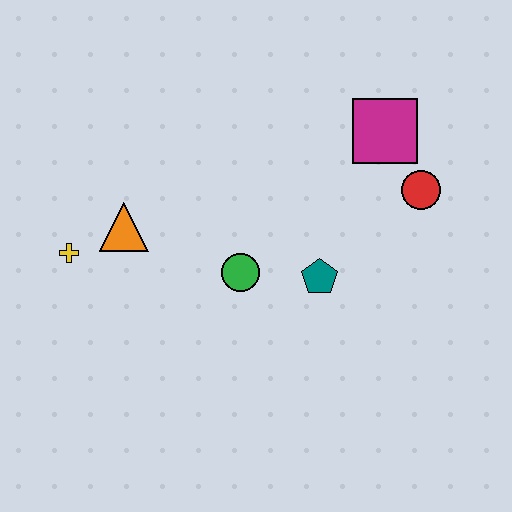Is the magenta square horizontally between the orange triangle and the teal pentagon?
No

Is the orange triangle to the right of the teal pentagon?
No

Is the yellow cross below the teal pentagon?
No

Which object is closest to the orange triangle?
The yellow cross is closest to the orange triangle.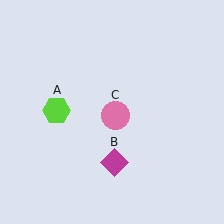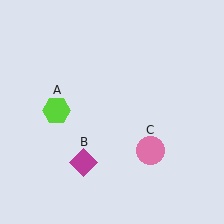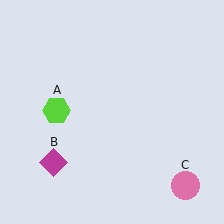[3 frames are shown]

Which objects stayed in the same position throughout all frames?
Lime hexagon (object A) remained stationary.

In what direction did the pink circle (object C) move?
The pink circle (object C) moved down and to the right.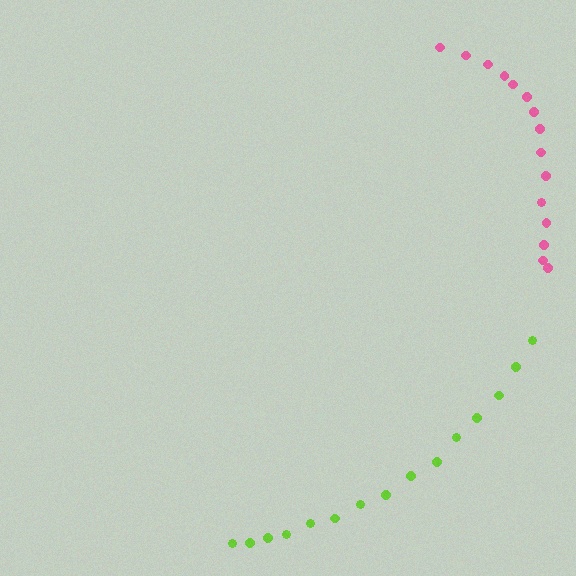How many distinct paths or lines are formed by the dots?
There are 2 distinct paths.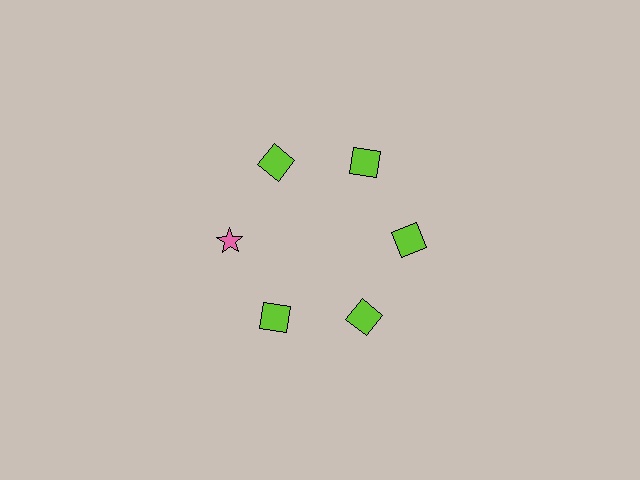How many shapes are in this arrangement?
There are 6 shapes arranged in a ring pattern.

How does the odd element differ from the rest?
It differs in both color (pink instead of lime) and shape (star instead of square).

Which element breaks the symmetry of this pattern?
The pink star at roughly the 9 o'clock position breaks the symmetry. All other shapes are lime squares.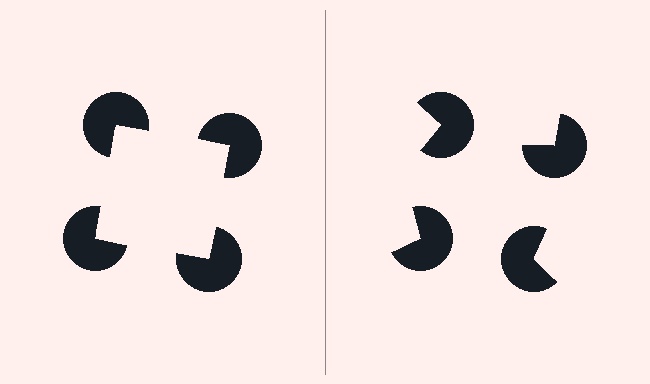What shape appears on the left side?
An illusory square.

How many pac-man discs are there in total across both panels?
8 — 4 on each side.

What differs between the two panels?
The pac-man discs are positioned identically on both sides; only the wedge orientations differ. On the left they align to a square; on the right they are misaligned.